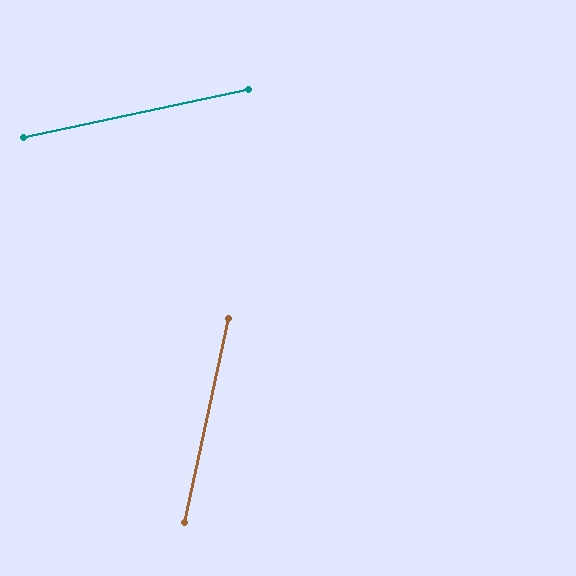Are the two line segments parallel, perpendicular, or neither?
Neither parallel nor perpendicular — they differ by about 66°.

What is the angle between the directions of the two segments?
Approximately 66 degrees.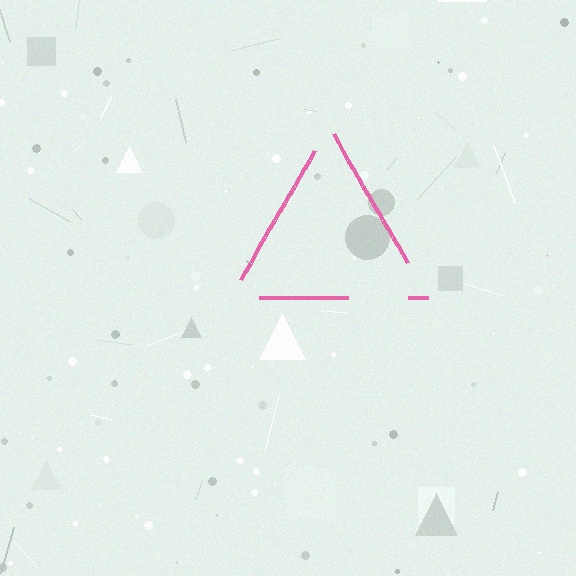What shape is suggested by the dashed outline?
The dashed outline suggests a triangle.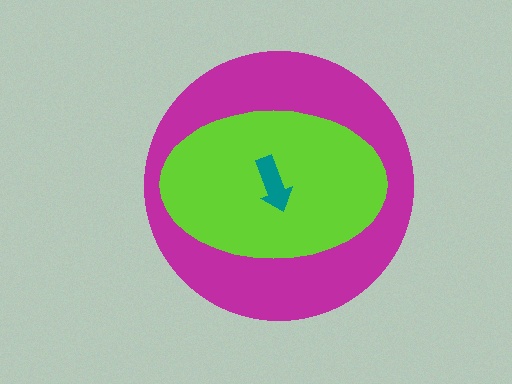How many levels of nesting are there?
3.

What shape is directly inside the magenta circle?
The lime ellipse.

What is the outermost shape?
The magenta circle.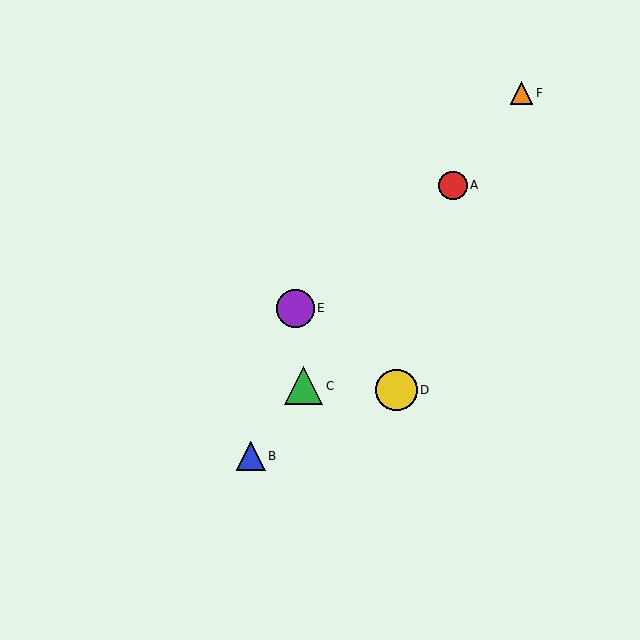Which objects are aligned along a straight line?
Objects A, B, C, F are aligned along a straight line.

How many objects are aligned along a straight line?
4 objects (A, B, C, F) are aligned along a straight line.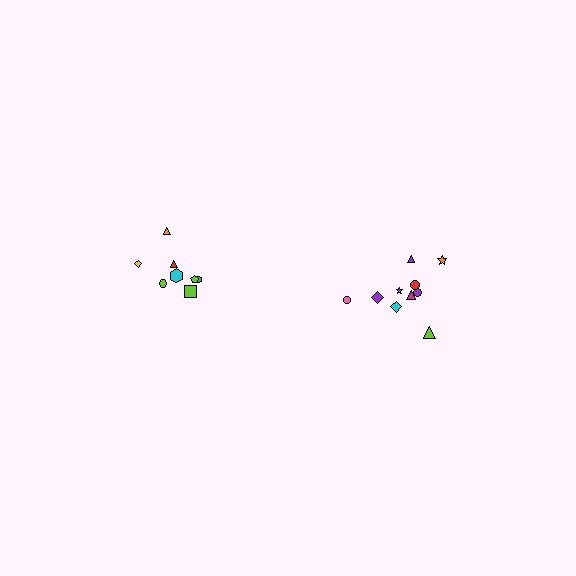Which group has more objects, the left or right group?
The right group.